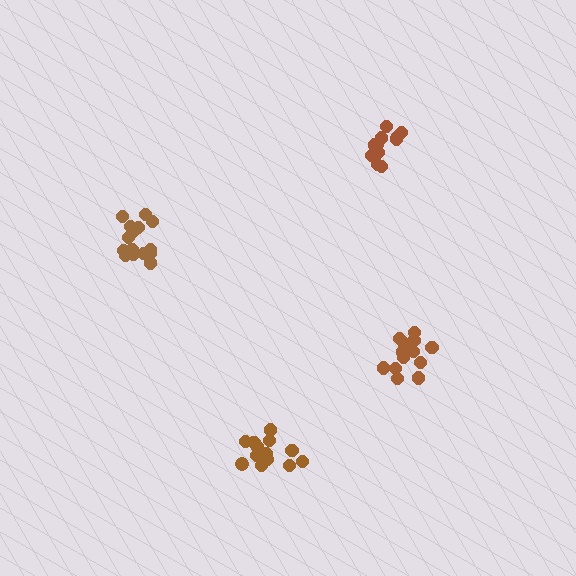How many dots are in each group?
Group 1: 15 dots, Group 2: 13 dots, Group 3: 16 dots, Group 4: 11 dots (55 total).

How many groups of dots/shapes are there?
There are 4 groups.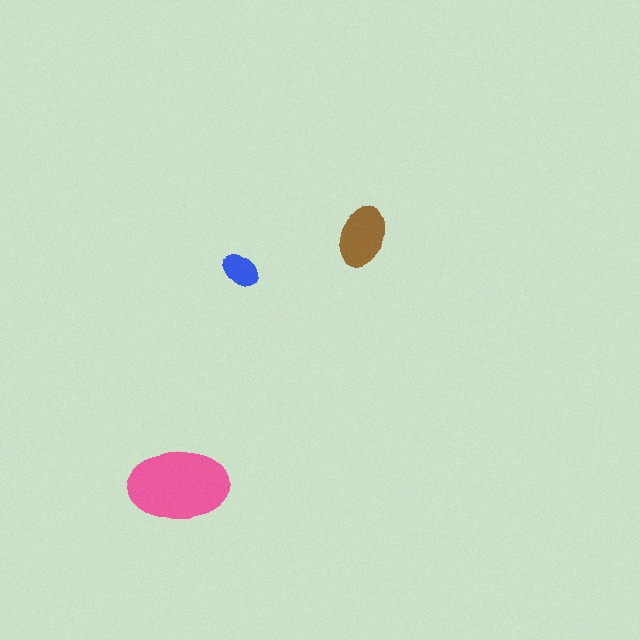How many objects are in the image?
There are 3 objects in the image.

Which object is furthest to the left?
The pink ellipse is leftmost.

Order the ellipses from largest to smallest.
the pink one, the brown one, the blue one.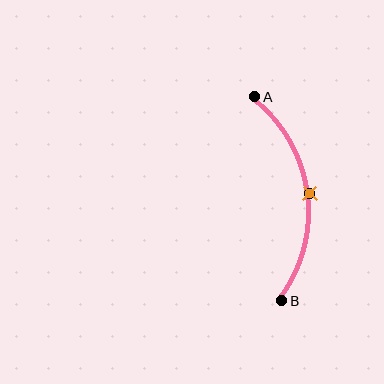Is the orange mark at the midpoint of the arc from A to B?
Yes. The orange mark lies on the arc at equal arc-length from both A and B — it is the arc midpoint.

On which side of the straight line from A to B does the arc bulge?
The arc bulges to the right of the straight line connecting A and B.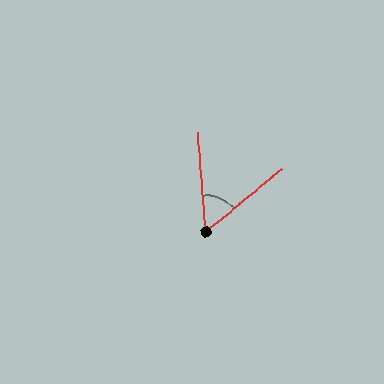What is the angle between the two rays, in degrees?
Approximately 55 degrees.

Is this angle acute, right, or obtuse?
It is acute.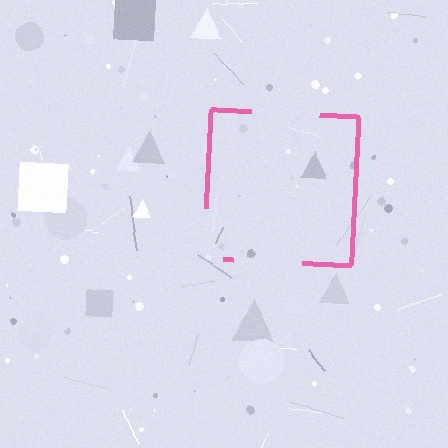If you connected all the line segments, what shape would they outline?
They would outline a square.